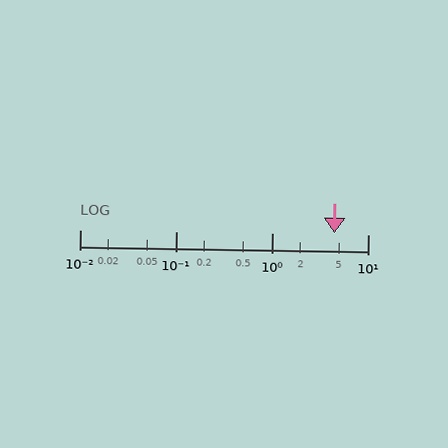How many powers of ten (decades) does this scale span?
The scale spans 3 decades, from 0.01 to 10.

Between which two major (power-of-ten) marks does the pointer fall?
The pointer is between 1 and 10.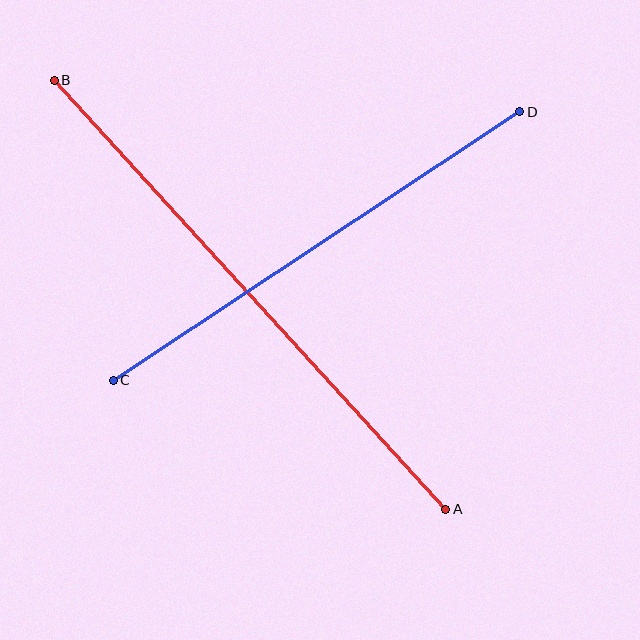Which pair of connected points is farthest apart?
Points A and B are farthest apart.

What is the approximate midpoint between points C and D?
The midpoint is at approximately (317, 246) pixels.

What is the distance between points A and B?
The distance is approximately 581 pixels.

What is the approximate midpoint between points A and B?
The midpoint is at approximately (250, 295) pixels.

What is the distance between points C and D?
The distance is approximately 487 pixels.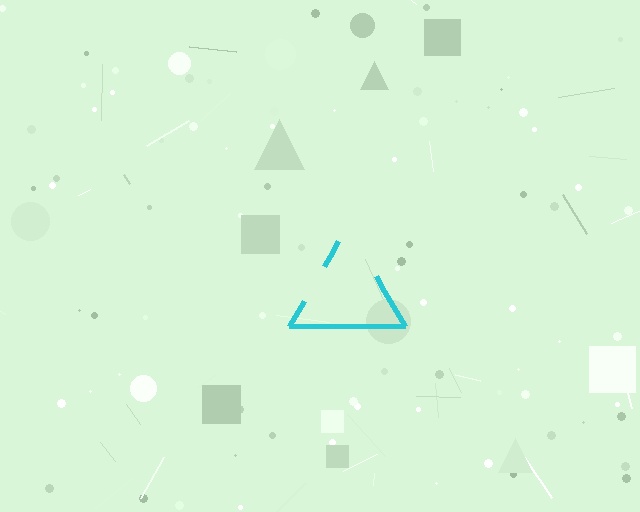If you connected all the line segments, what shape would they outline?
They would outline a triangle.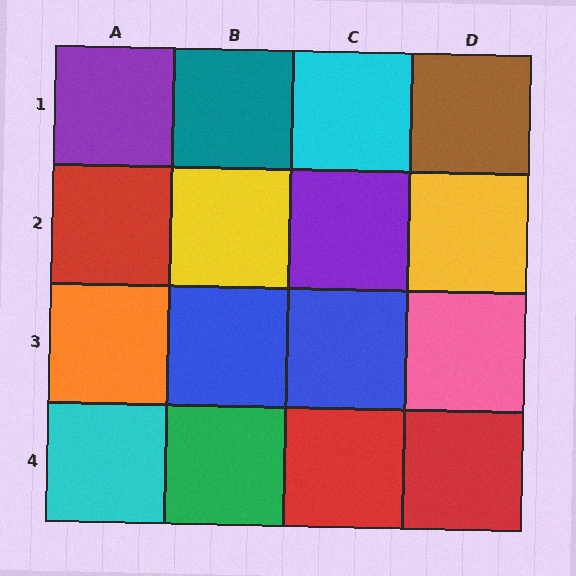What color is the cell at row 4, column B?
Green.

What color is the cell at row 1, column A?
Purple.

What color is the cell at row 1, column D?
Brown.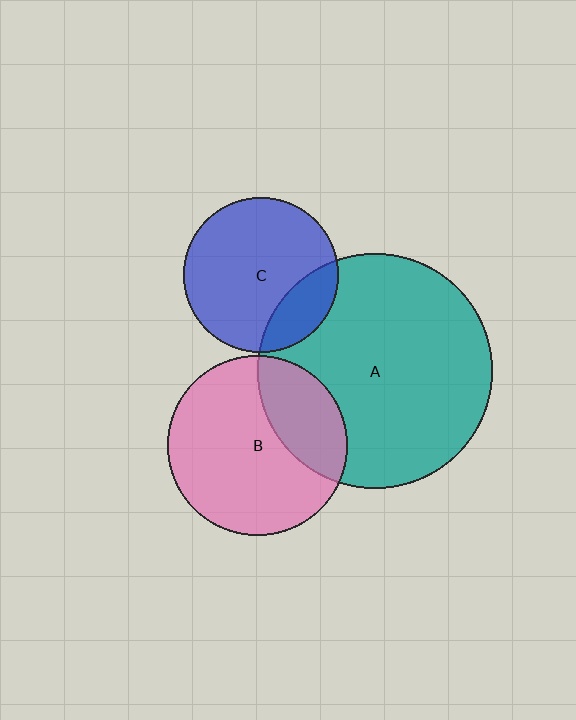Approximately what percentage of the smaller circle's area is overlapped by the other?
Approximately 30%.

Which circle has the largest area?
Circle A (teal).